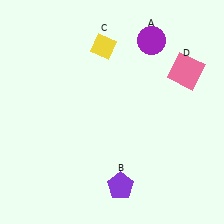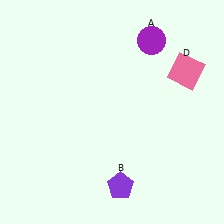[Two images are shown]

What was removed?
The yellow diamond (C) was removed in Image 2.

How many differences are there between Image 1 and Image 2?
There is 1 difference between the two images.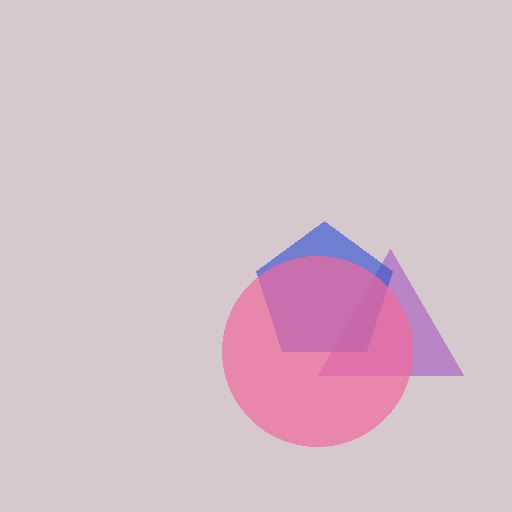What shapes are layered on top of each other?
The layered shapes are: a purple triangle, a blue pentagon, a pink circle.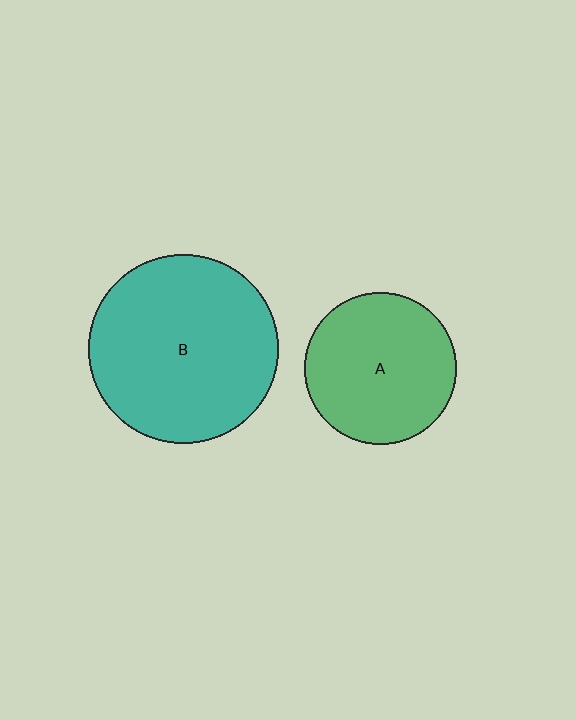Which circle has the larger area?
Circle B (teal).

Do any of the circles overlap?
No, none of the circles overlap.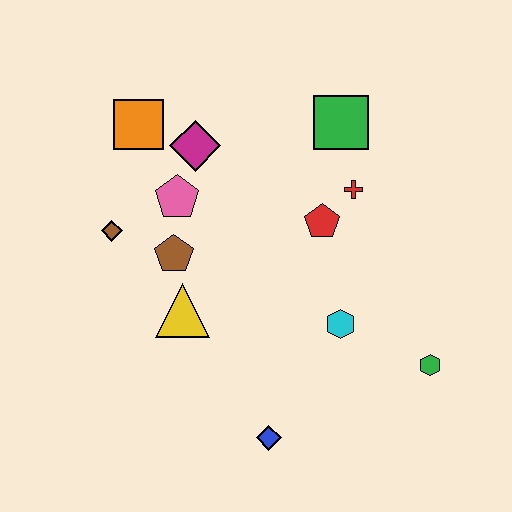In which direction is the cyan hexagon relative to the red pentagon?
The cyan hexagon is below the red pentagon.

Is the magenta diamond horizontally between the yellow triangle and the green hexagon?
Yes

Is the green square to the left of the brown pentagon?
No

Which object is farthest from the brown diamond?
The green hexagon is farthest from the brown diamond.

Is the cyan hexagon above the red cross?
No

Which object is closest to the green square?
The red cross is closest to the green square.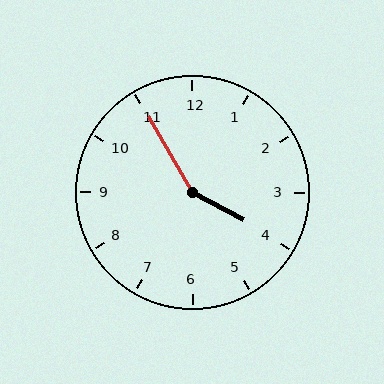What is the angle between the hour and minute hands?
Approximately 148 degrees.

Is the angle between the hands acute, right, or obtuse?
It is obtuse.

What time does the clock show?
3:55.